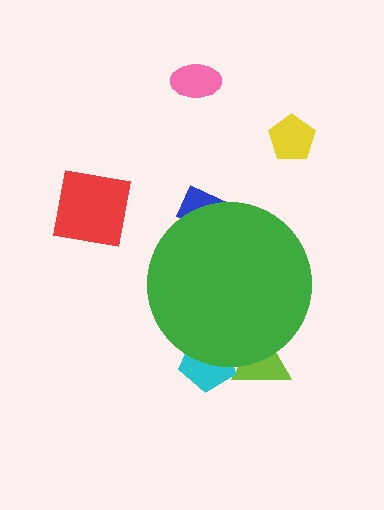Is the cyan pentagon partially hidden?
Yes, the cyan pentagon is partially hidden behind the green circle.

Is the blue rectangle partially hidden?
Yes, the blue rectangle is partially hidden behind the green circle.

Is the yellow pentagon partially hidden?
No, the yellow pentagon is fully visible.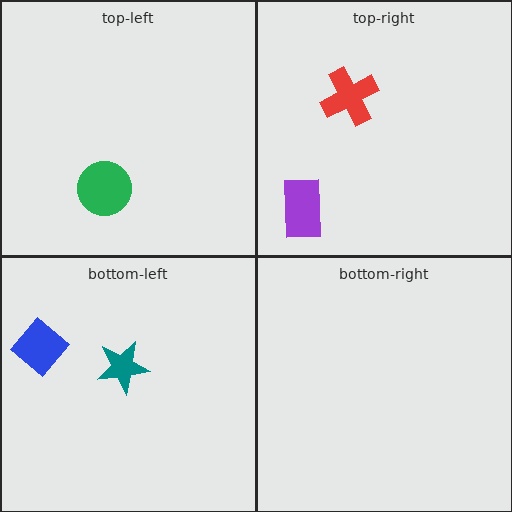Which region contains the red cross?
The top-right region.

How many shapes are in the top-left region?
1.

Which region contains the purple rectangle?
The top-right region.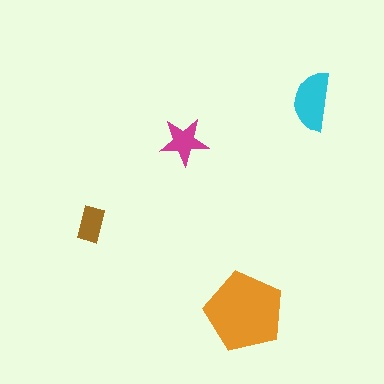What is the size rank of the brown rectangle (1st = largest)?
4th.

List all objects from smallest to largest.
The brown rectangle, the magenta star, the cyan semicircle, the orange pentagon.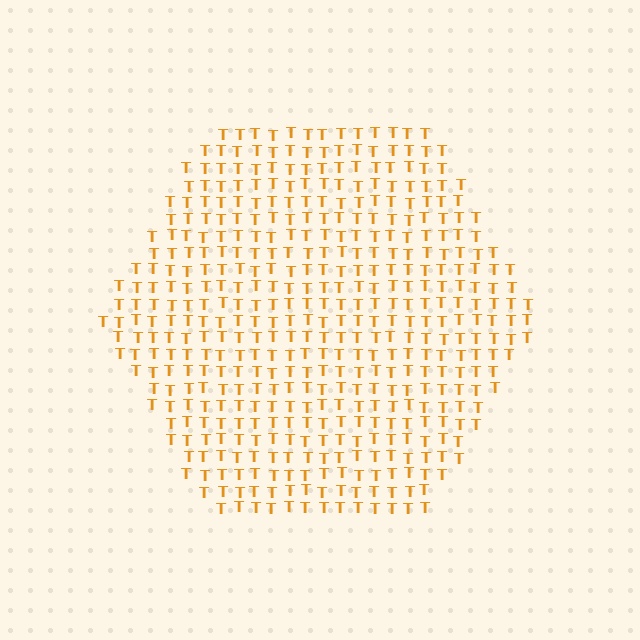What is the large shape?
The large shape is a hexagon.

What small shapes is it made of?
It is made of small letter T's.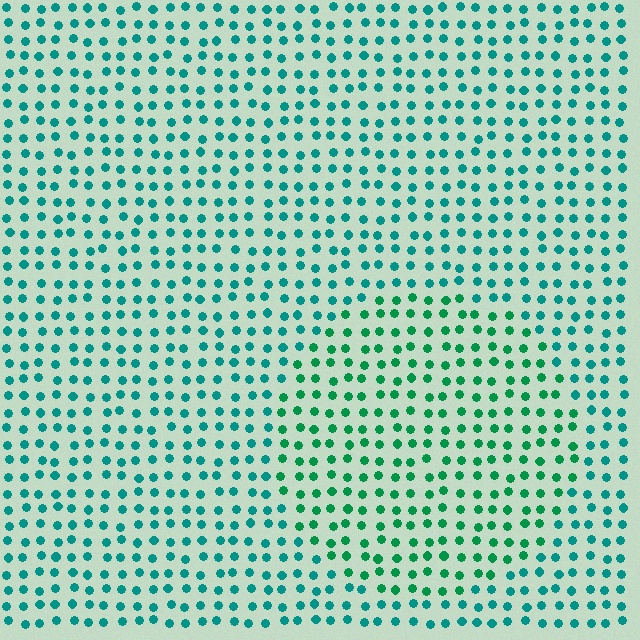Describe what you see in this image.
The image is filled with small teal elements in a uniform arrangement. A circle-shaped region is visible where the elements are tinted to a slightly different hue, forming a subtle color boundary.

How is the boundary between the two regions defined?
The boundary is defined purely by a slight shift in hue (about 27 degrees). Spacing, size, and orientation are identical on both sides.